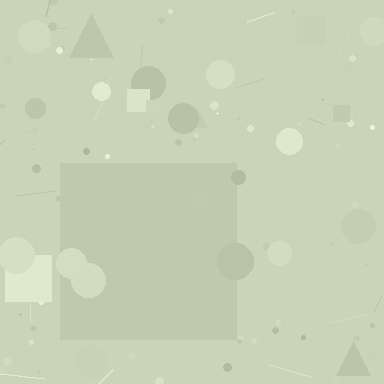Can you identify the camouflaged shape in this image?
The camouflaged shape is a square.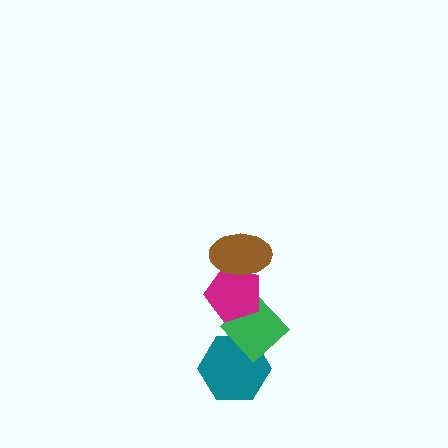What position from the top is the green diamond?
The green diamond is 3rd from the top.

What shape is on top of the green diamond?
The magenta pentagon is on top of the green diamond.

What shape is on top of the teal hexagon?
The green diamond is on top of the teal hexagon.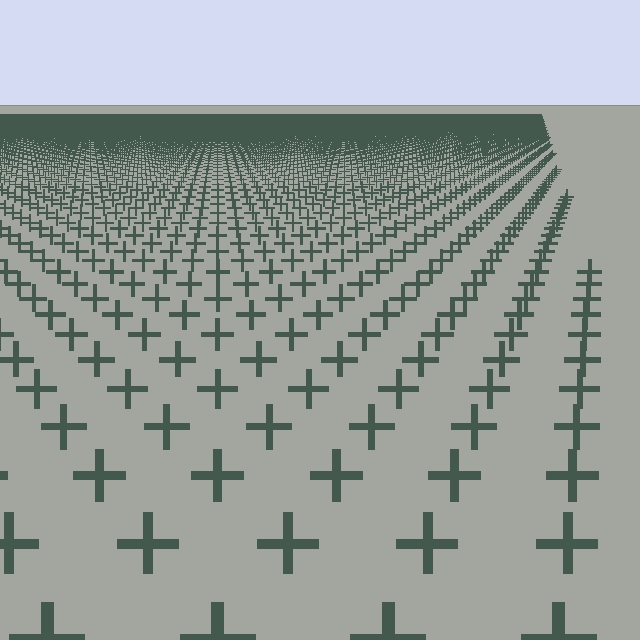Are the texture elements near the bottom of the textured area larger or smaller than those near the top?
Larger. Near the bottom, elements are closer to the viewer and appear at a bigger on-screen size.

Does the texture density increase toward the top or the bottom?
Density increases toward the top.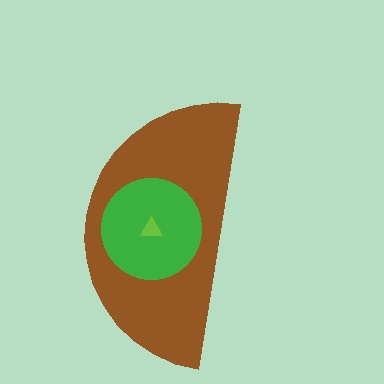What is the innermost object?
The lime triangle.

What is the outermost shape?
The brown semicircle.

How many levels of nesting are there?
3.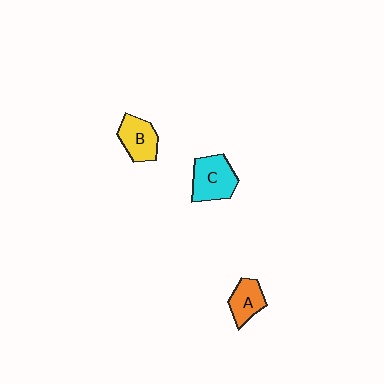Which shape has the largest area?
Shape C (cyan).